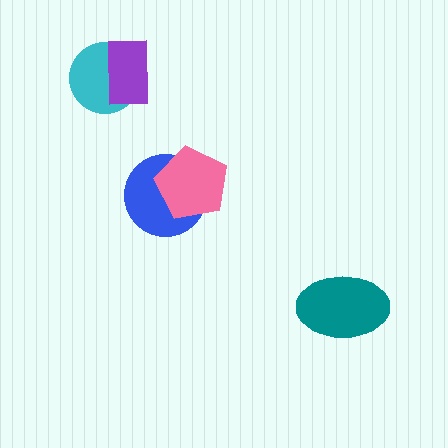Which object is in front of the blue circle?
The pink pentagon is in front of the blue circle.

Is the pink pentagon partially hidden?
No, no other shape covers it.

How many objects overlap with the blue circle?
1 object overlaps with the blue circle.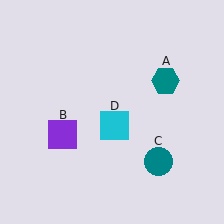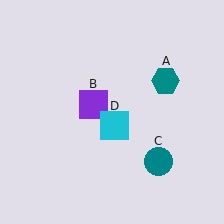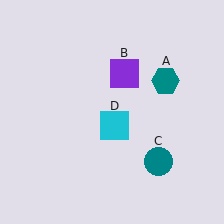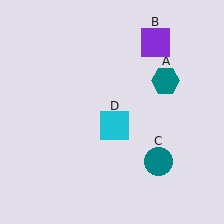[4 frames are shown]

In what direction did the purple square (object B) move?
The purple square (object B) moved up and to the right.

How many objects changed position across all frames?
1 object changed position: purple square (object B).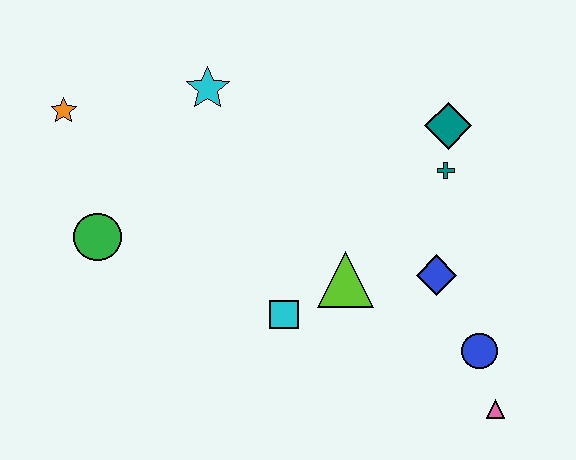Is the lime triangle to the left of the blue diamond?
Yes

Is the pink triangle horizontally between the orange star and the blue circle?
No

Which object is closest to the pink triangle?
The blue circle is closest to the pink triangle.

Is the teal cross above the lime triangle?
Yes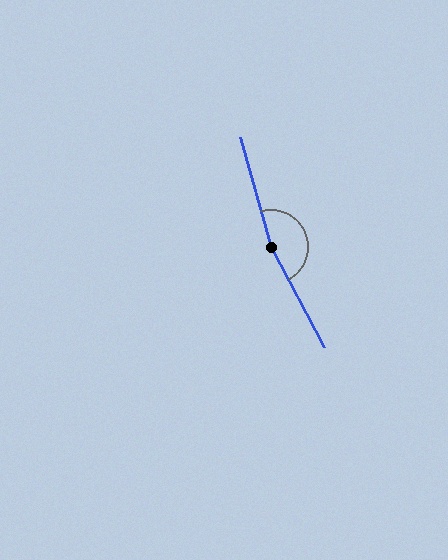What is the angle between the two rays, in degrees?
Approximately 168 degrees.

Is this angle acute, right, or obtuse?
It is obtuse.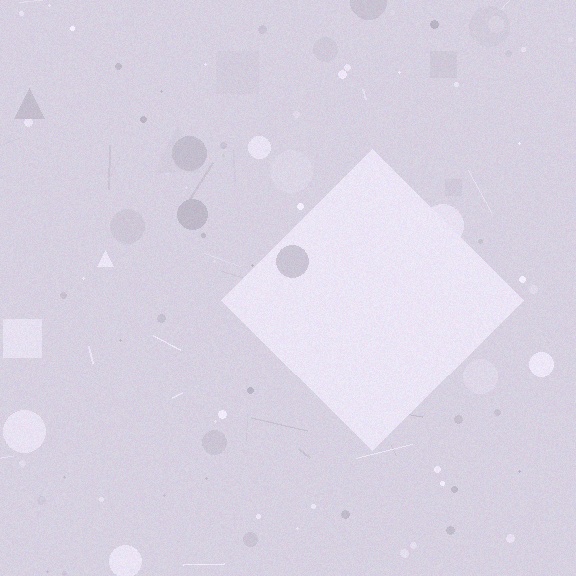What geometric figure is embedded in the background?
A diamond is embedded in the background.